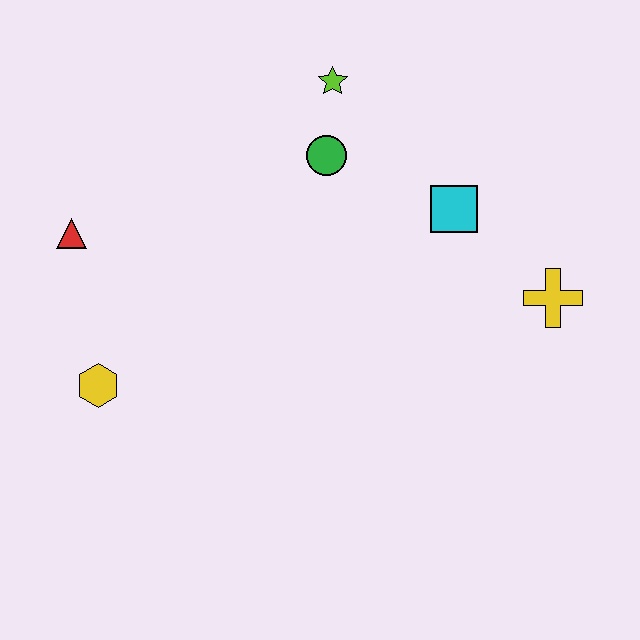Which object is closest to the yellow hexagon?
The red triangle is closest to the yellow hexagon.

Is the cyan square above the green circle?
No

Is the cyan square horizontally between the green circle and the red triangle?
No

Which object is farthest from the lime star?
The yellow hexagon is farthest from the lime star.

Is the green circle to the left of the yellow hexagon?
No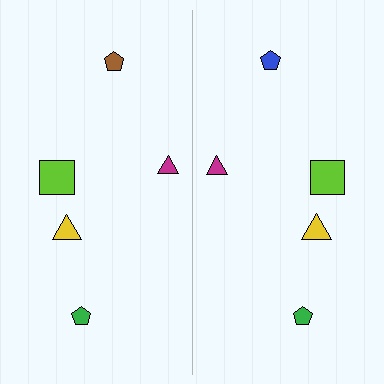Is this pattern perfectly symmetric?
No, the pattern is not perfectly symmetric. The blue pentagon on the right side breaks the symmetry — its mirror counterpart is brown.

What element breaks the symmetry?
The blue pentagon on the right side breaks the symmetry — its mirror counterpart is brown.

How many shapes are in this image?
There are 10 shapes in this image.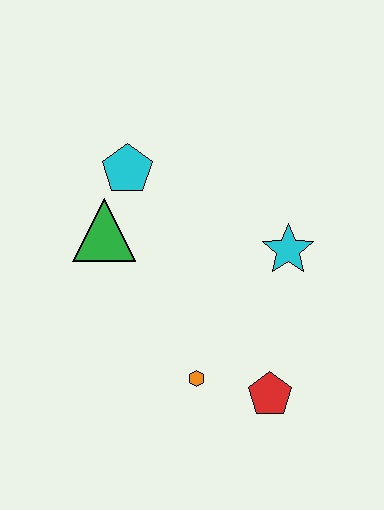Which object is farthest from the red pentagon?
The cyan pentagon is farthest from the red pentagon.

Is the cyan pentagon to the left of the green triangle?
No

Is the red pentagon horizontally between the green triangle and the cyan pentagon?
No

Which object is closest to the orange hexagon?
The red pentagon is closest to the orange hexagon.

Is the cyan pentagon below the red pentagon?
No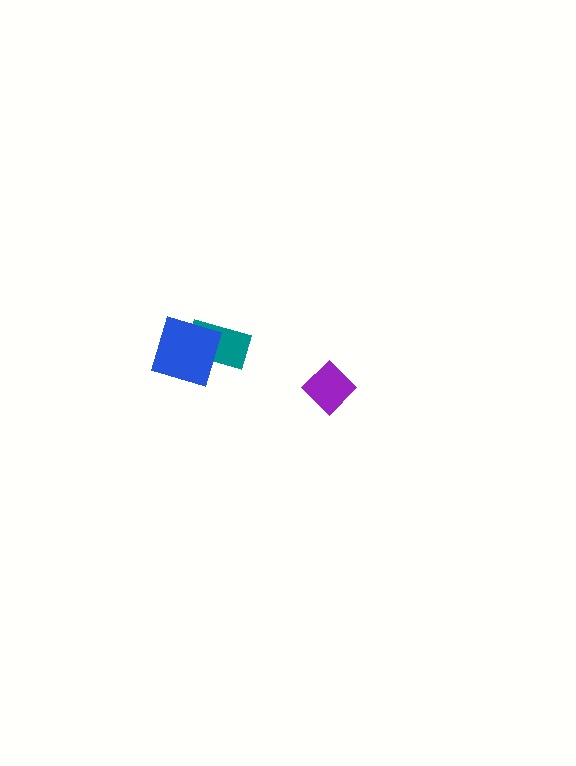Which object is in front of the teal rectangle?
The blue diamond is in front of the teal rectangle.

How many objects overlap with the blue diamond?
1 object overlaps with the blue diamond.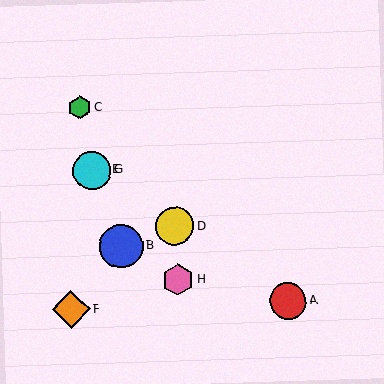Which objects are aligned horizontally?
Objects E, G are aligned horizontally.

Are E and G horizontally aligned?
Yes, both are at y≈171.